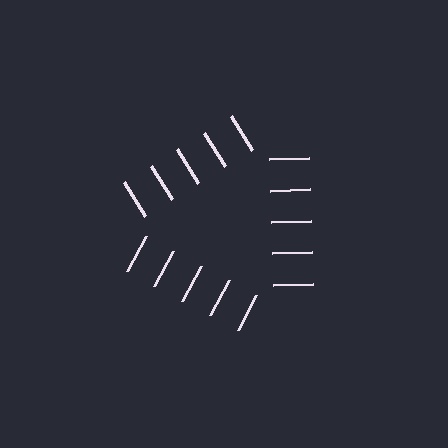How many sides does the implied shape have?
3 sides — the line-ends trace a triangle.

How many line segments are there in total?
15 — 5 along each of the 3 edges.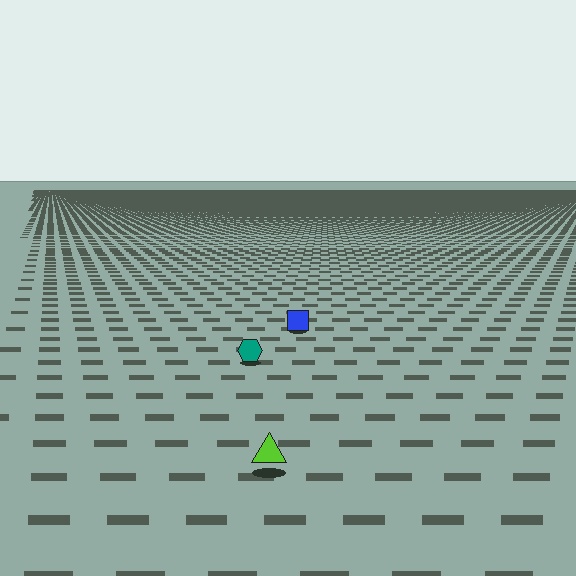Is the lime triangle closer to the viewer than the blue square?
Yes. The lime triangle is closer — you can tell from the texture gradient: the ground texture is coarser near it.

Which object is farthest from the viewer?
The blue square is farthest from the viewer. It appears smaller and the ground texture around it is denser.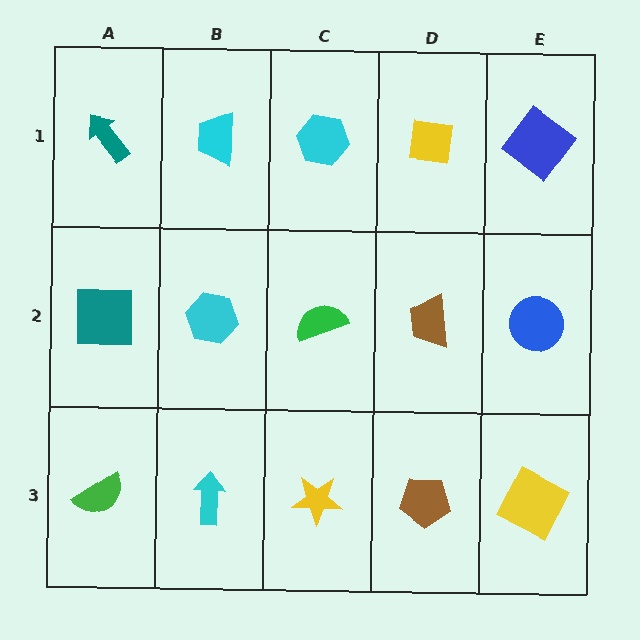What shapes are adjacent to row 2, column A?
A teal arrow (row 1, column A), a green semicircle (row 3, column A), a cyan hexagon (row 2, column B).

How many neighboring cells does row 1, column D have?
3.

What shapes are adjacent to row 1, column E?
A blue circle (row 2, column E), a yellow square (row 1, column D).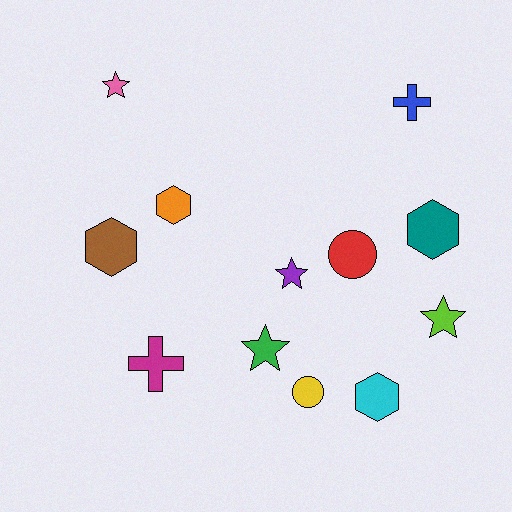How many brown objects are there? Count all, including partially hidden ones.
There is 1 brown object.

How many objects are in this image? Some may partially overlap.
There are 12 objects.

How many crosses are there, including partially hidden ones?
There are 2 crosses.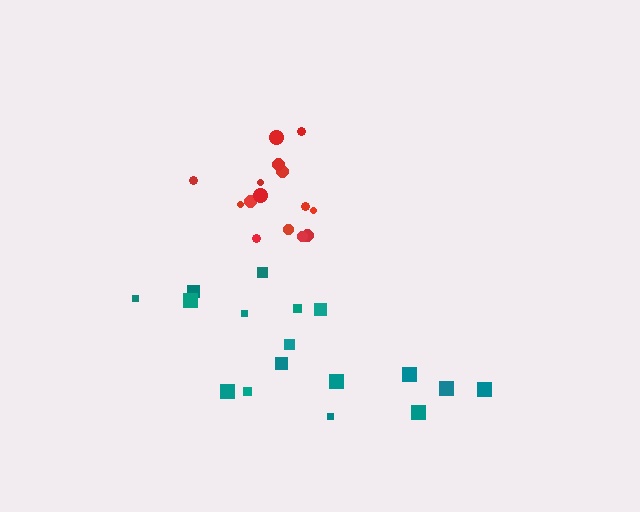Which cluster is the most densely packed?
Red.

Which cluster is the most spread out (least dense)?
Teal.